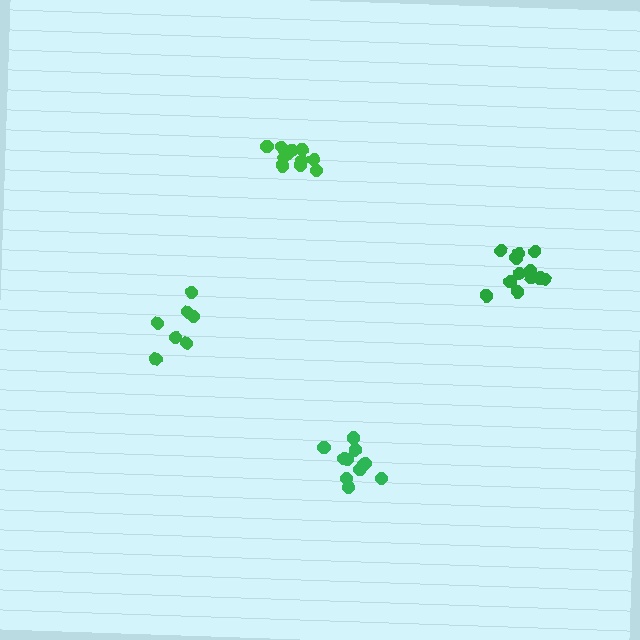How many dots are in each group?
Group 1: 11 dots, Group 2: 12 dots, Group 3: 12 dots, Group 4: 7 dots (42 total).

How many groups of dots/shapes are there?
There are 4 groups.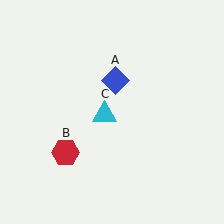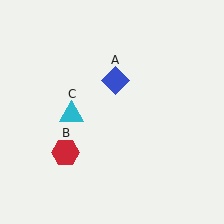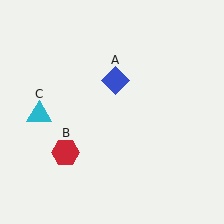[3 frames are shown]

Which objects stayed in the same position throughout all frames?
Blue diamond (object A) and red hexagon (object B) remained stationary.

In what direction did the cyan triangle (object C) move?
The cyan triangle (object C) moved left.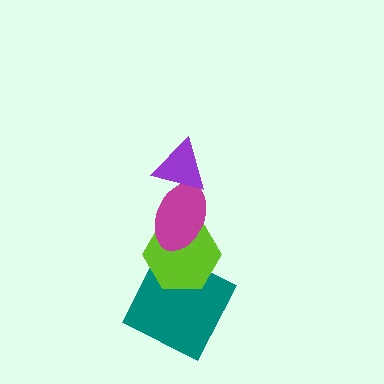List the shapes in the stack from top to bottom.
From top to bottom: the purple triangle, the magenta ellipse, the lime hexagon, the teal square.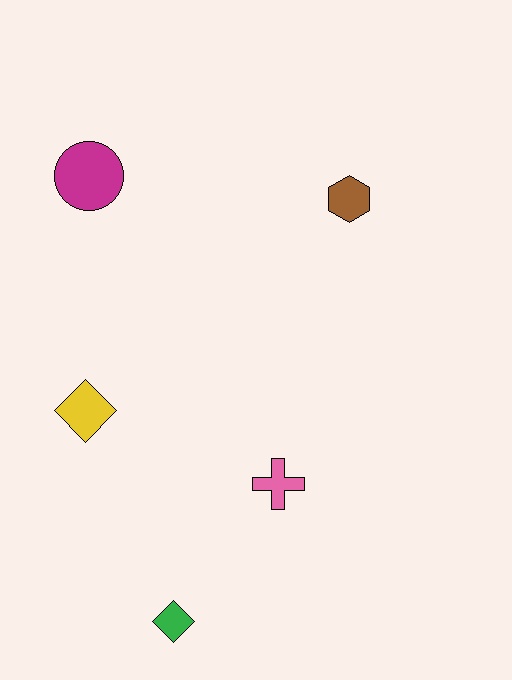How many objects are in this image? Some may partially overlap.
There are 5 objects.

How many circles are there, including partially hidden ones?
There is 1 circle.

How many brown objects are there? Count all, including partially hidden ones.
There is 1 brown object.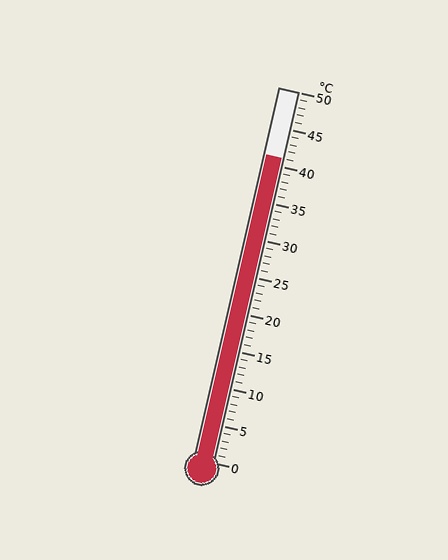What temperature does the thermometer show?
The thermometer shows approximately 41°C.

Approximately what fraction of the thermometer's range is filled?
The thermometer is filled to approximately 80% of its range.